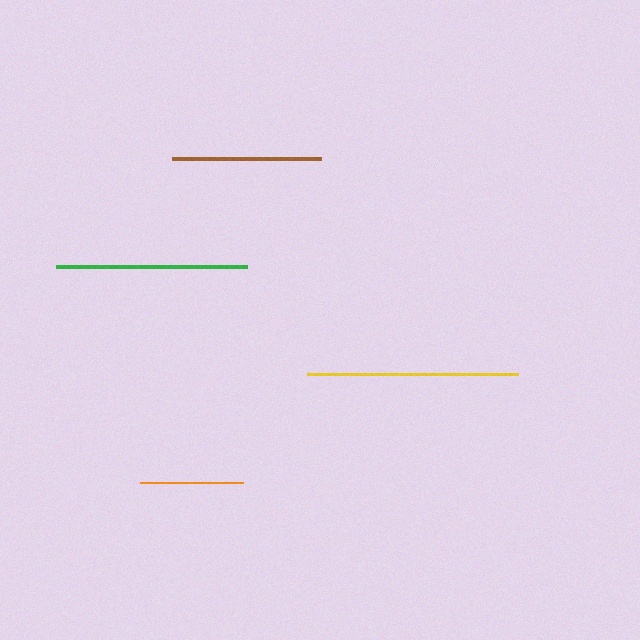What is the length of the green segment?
The green segment is approximately 191 pixels long.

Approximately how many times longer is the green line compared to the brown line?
The green line is approximately 1.3 times the length of the brown line.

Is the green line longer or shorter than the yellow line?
The yellow line is longer than the green line.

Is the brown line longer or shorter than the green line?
The green line is longer than the brown line.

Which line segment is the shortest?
The orange line is the shortest at approximately 103 pixels.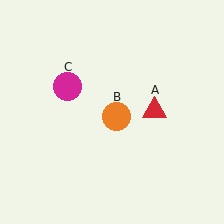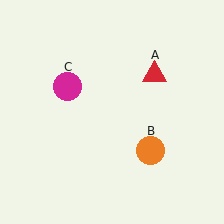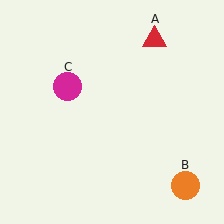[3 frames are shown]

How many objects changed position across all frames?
2 objects changed position: red triangle (object A), orange circle (object B).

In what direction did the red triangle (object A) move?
The red triangle (object A) moved up.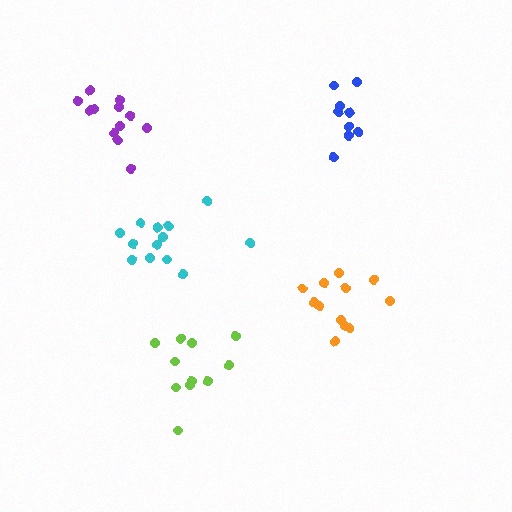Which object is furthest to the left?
The purple cluster is leftmost.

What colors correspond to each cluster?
The clusters are colored: lime, orange, blue, purple, cyan.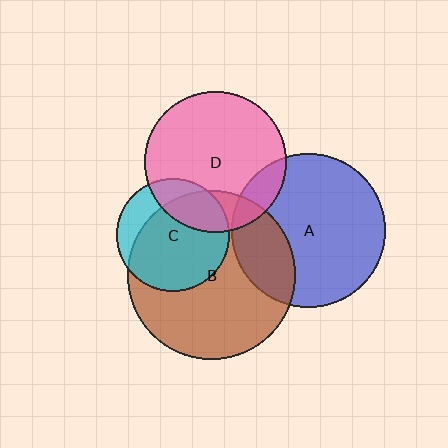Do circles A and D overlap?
Yes.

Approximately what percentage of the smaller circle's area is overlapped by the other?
Approximately 15%.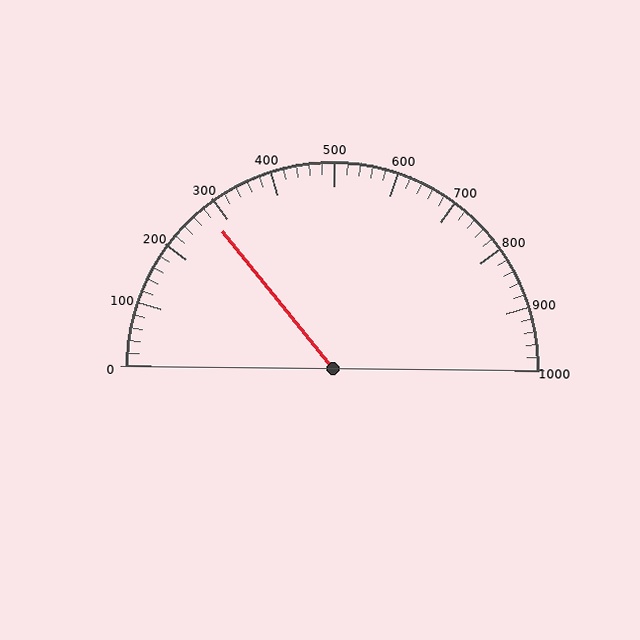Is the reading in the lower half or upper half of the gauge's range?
The reading is in the lower half of the range (0 to 1000).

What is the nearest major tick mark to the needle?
The nearest major tick mark is 300.